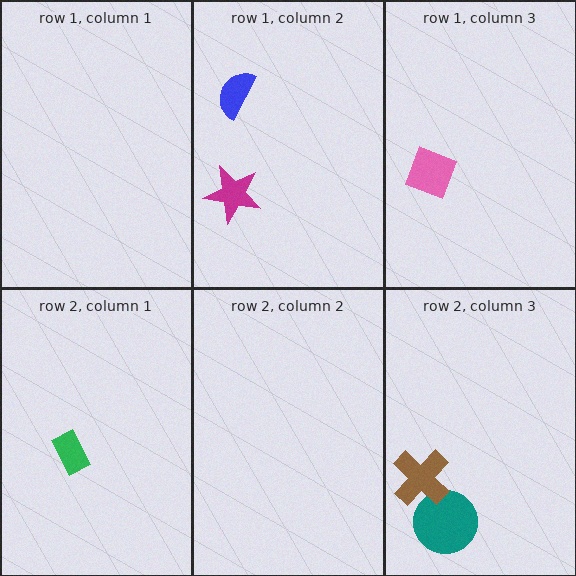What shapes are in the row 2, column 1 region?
The green rectangle.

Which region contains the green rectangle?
The row 2, column 1 region.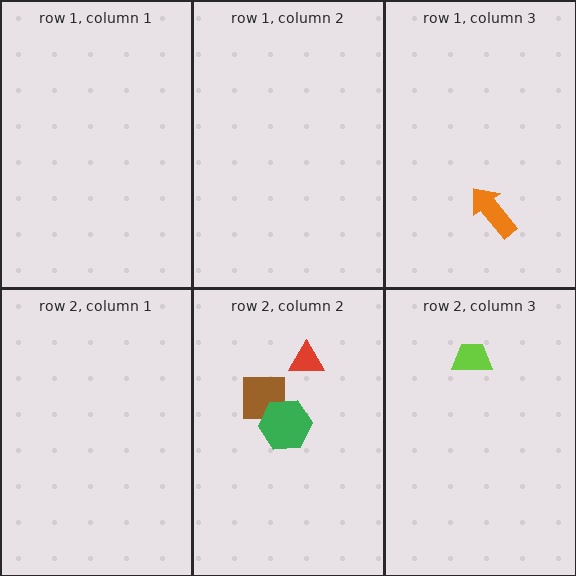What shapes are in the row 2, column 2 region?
The brown square, the red triangle, the green hexagon.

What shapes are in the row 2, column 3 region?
The lime trapezoid.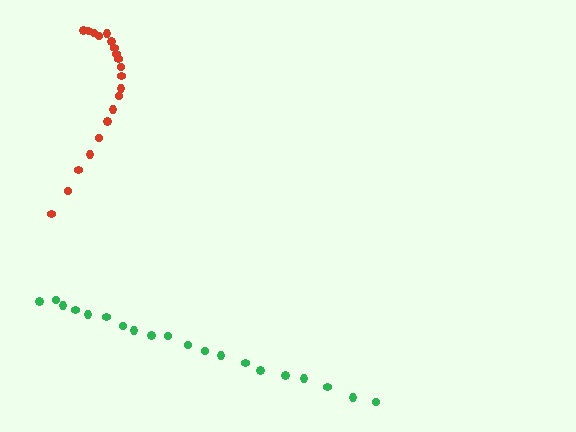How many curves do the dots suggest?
There are 2 distinct paths.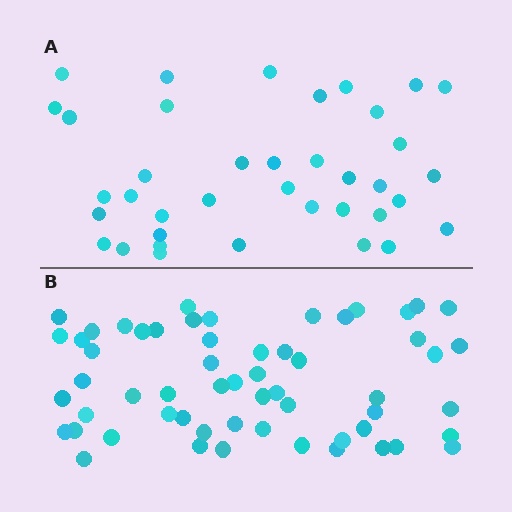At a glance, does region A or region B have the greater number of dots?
Region B (the bottom region) has more dots.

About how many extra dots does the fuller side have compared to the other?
Region B has approximately 20 more dots than region A.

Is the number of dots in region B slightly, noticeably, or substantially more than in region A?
Region B has substantially more. The ratio is roughly 1.5 to 1.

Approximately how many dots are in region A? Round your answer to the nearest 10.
About 40 dots. (The exact count is 38, which rounds to 40.)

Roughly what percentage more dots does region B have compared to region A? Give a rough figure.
About 55% more.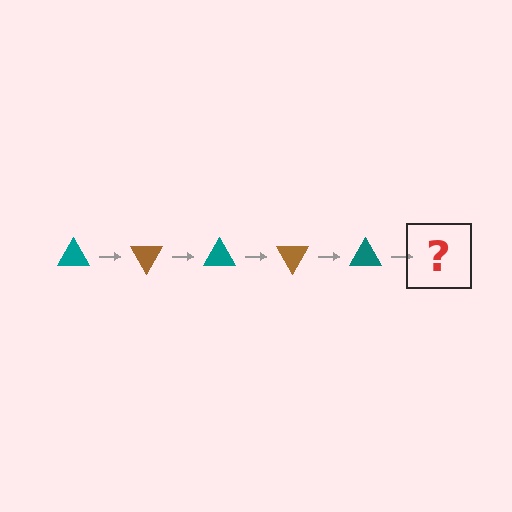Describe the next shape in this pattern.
It should be a brown triangle, rotated 300 degrees from the start.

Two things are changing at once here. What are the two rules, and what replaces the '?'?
The two rules are that it rotates 60 degrees each step and the color cycles through teal and brown. The '?' should be a brown triangle, rotated 300 degrees from the start.